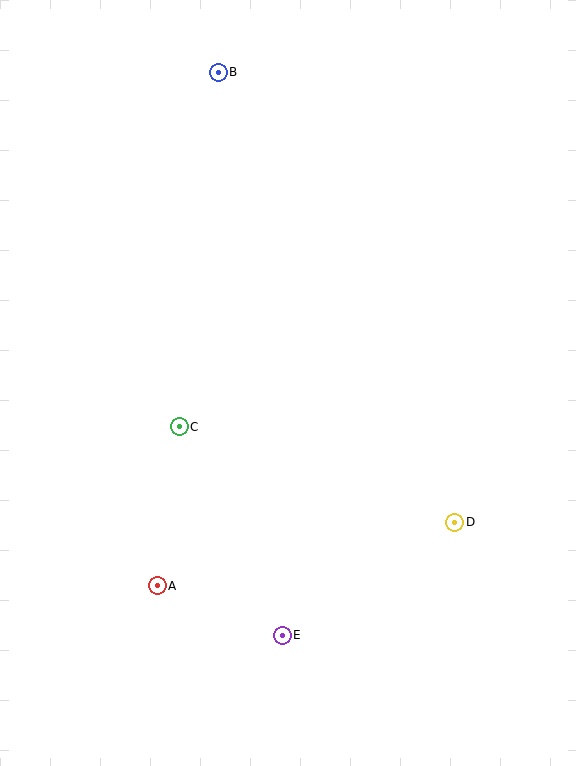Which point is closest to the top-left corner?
Point B is closest to the top-left corner.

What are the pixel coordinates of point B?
Point B is at (218, 72).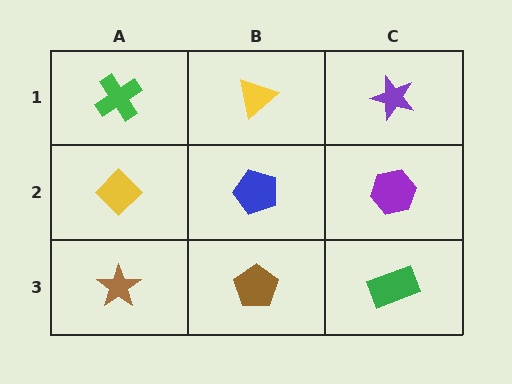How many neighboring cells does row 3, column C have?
2.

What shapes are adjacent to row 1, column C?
A purple hexagon (row 2, column C), a yellow triangle (row 1, column B).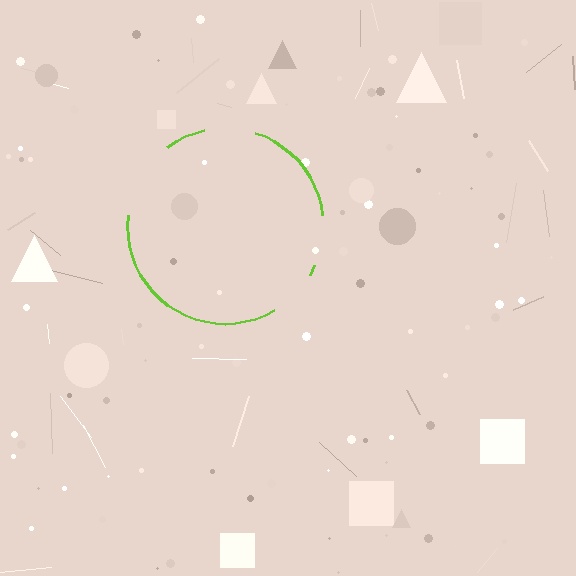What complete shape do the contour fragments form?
The contour fragments form a circle.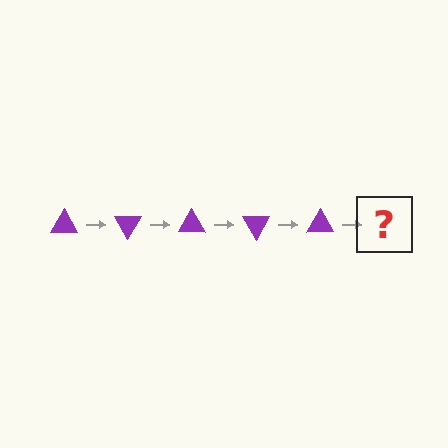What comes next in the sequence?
The next element should be a purple triangle rotated 300 degrees.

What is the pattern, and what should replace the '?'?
The pattern is that the triangle rotates 60 degrees each step. The '?' should be a purple triangle rotated 300 degrees.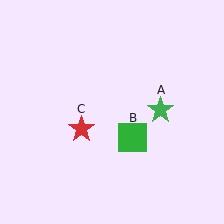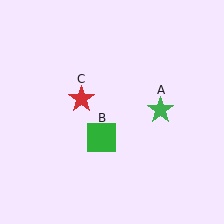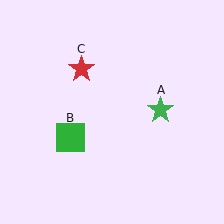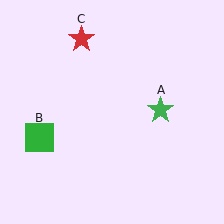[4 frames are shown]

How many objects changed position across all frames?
2 objects changed position: green square (object B), red star (object C).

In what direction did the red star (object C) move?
The red star (object C) moved up.